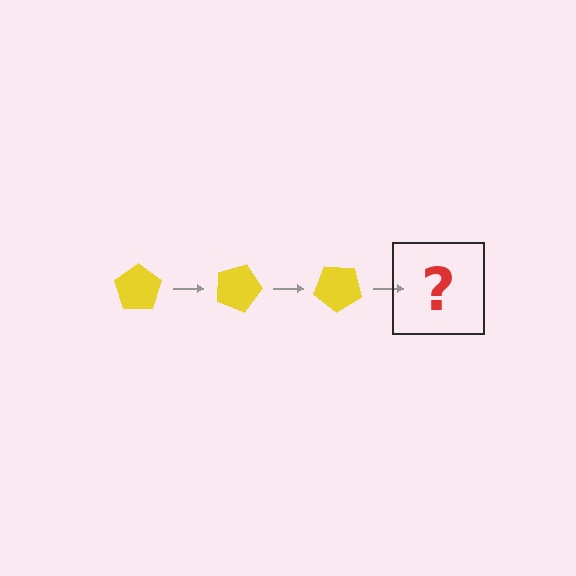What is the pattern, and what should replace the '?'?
The pattern is that the pentagon rotates 20 degrees each step. The '?' should be a yellow pentagon rotated 60 degrees.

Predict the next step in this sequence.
The next step is a yellow pentagon rotated 60 degrees.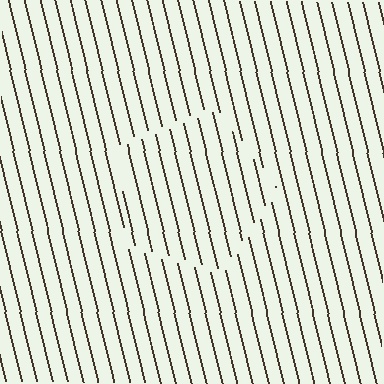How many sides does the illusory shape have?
5 sides — the line-ends trace a pentagon.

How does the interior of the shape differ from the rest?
The interior of the shape contains the same grating, shifted by half a period — the contour is defined by the phase discontinuity where line-ends from the inner and outer gratings abut.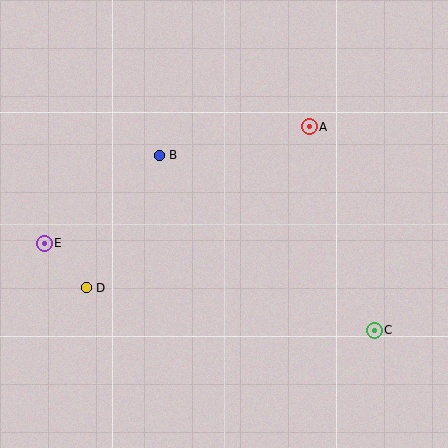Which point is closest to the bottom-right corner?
Point C is closest to the bottom-right corner.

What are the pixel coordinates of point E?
Point E is at (44, 243).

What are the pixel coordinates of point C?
Point C is at (374, 330).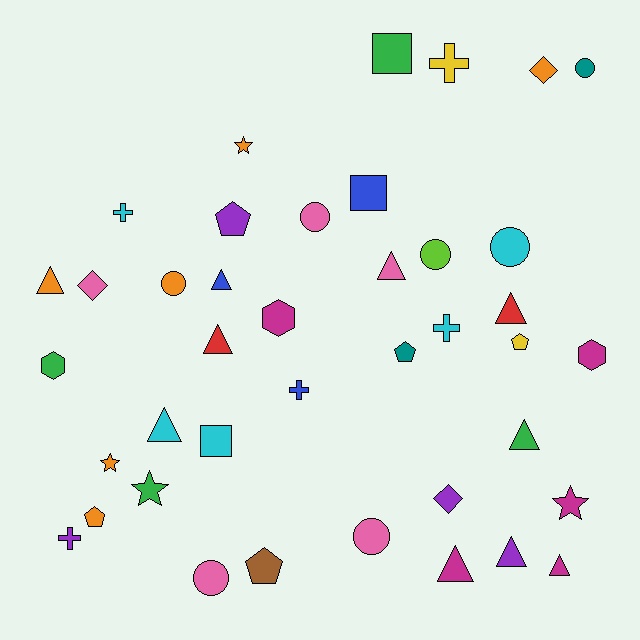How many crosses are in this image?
There are 5 crosses.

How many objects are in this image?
There are 40 objects.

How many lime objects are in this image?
There is 1 lime object.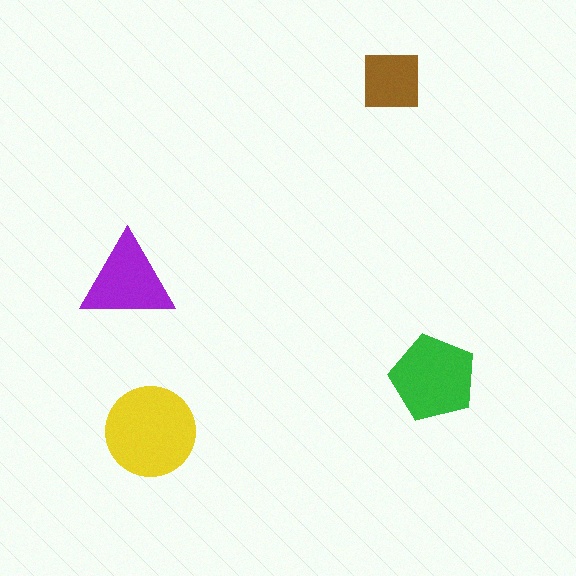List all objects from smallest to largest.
The brown square, the purple triangle, the green pentagon, the yellow circle.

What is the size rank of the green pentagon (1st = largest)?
2nd.